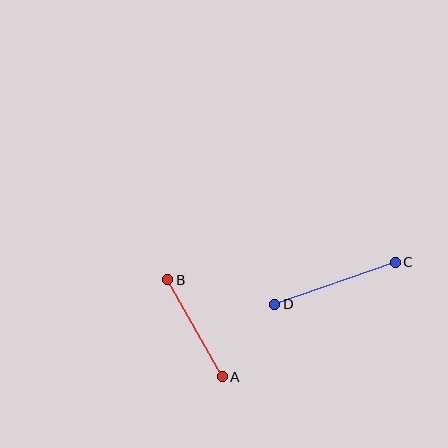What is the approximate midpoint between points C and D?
The midpoint is at approximately (335, 283) pixels.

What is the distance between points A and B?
The distance is approximately 111 pixels.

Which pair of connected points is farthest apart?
Points C and D are farthest apart.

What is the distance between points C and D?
The distance is approximately 128 pixels.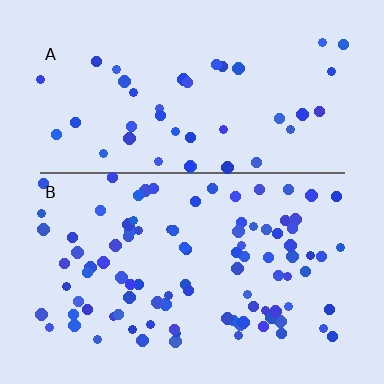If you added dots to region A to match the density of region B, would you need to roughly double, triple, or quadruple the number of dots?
Approximately double.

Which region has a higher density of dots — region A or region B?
B (the bottom).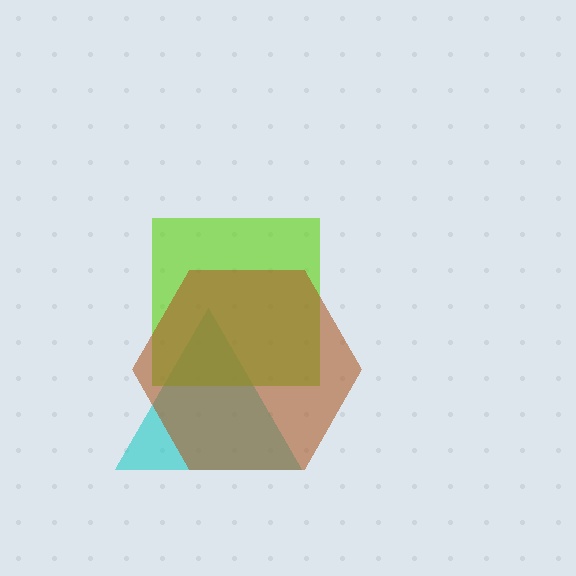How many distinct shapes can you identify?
There are 3 distinct shapes: a cyan triangle, a lime square, a brown hexagon.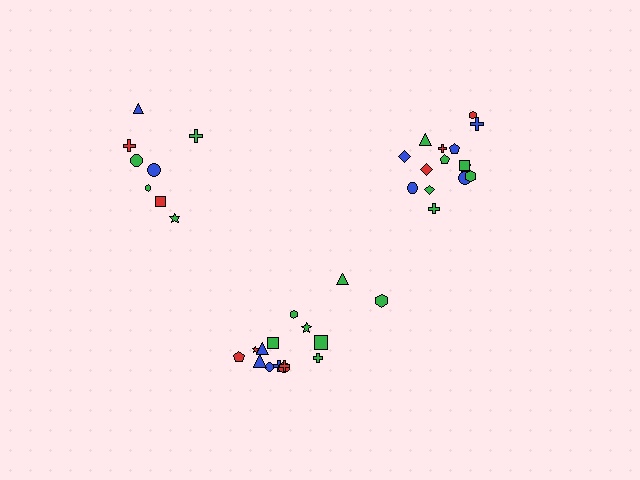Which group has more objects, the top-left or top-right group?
The top-right group.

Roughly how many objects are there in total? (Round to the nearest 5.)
Roughly 40 objects in total.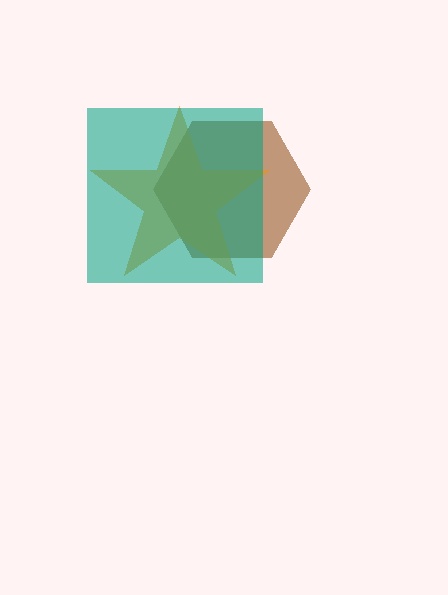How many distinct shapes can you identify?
There are 3 distinct shapes: a brown hexagon, an orange star, a teal square.